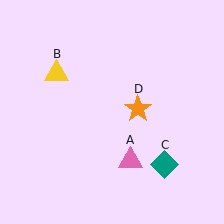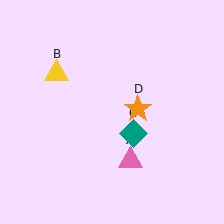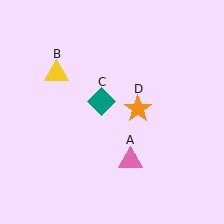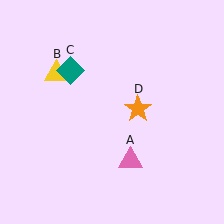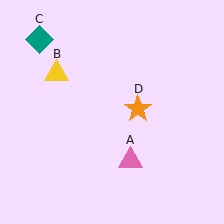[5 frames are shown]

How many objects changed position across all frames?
1 object changed position: teal diamond (object C).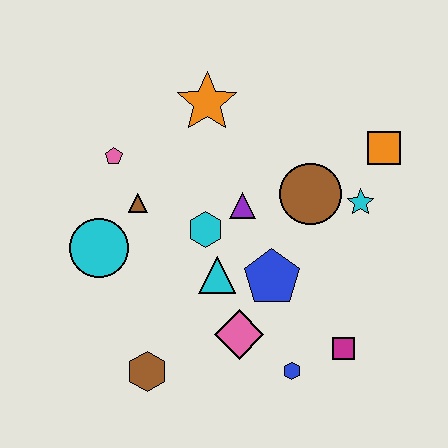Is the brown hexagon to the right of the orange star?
No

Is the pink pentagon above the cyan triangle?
Yes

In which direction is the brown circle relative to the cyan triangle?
The brown circle is to the right of the cyan triangle.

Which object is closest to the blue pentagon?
The cyan triangle is closest to the blue pentagon.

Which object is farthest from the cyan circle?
The orange square is farthest from the cyan circle.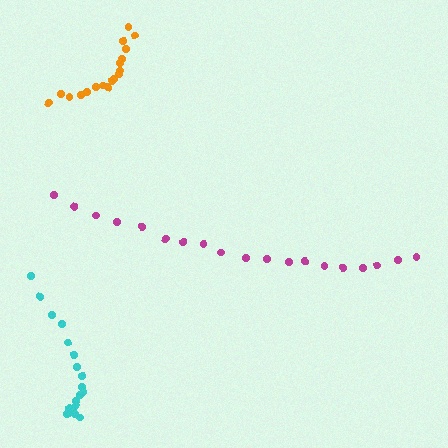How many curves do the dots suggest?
There are 3 distinct paths.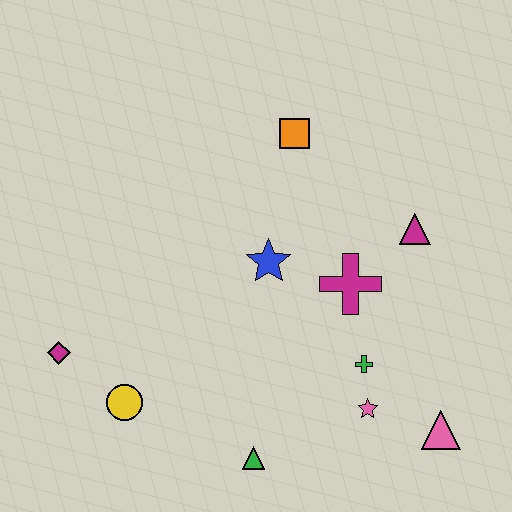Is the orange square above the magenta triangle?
Yes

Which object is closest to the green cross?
The pink star is closest to the green cross.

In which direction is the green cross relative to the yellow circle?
The green cross is to the right of the yellow circle.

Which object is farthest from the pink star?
The magenta diamond is farthest from the pink star.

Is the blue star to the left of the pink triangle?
Yes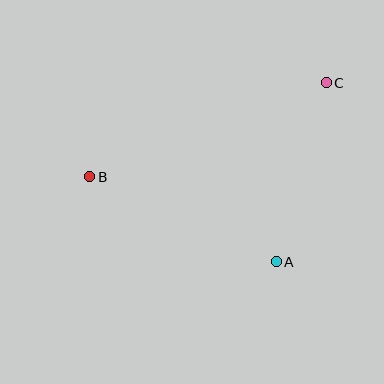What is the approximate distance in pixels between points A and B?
The distance between A and B is approximately 205 pixels.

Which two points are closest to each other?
Points A and C are closest to each other.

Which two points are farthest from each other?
Points B and C are farthest from each other.